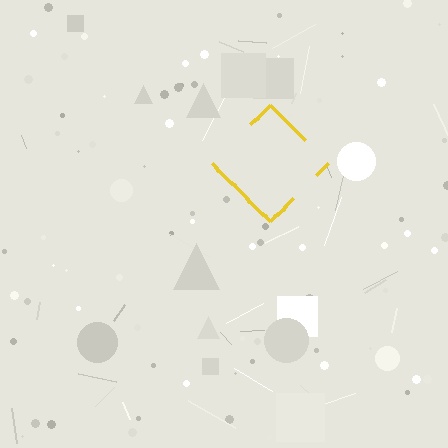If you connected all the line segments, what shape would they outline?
They would outline a diamond.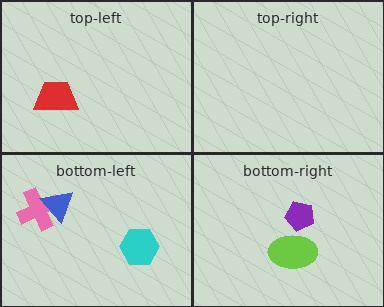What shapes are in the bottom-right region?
The lime ellipse, the purple pentagon.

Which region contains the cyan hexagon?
The bottom-left region.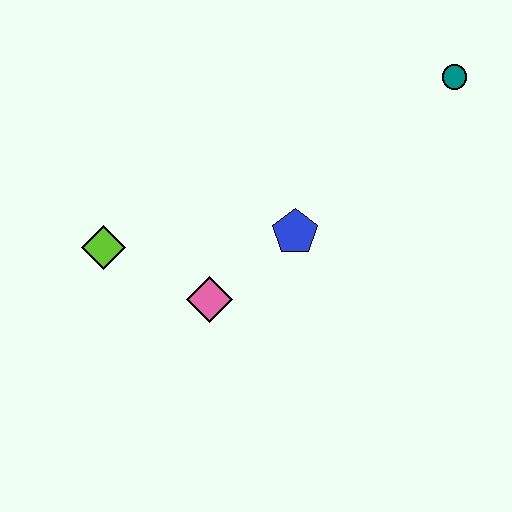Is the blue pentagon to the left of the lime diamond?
No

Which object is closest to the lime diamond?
The pink diamond is closest to the lime diamond.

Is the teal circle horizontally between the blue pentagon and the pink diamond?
No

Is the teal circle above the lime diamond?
Yes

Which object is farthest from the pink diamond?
The teal circle is farthest from the pink diamond.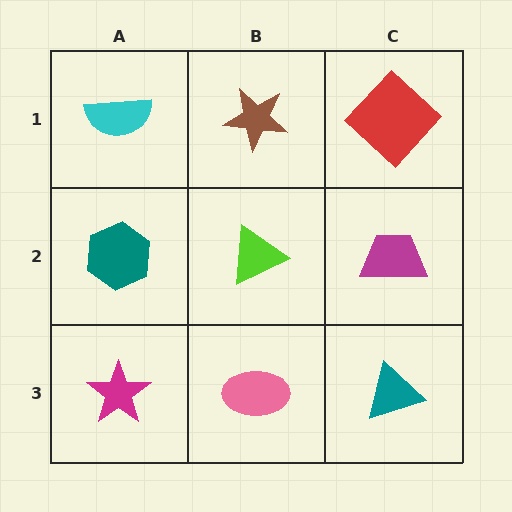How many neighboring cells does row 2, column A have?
3.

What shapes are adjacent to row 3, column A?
A teal hexagon (row 2, column A), a pink ellipse (row 3, column B).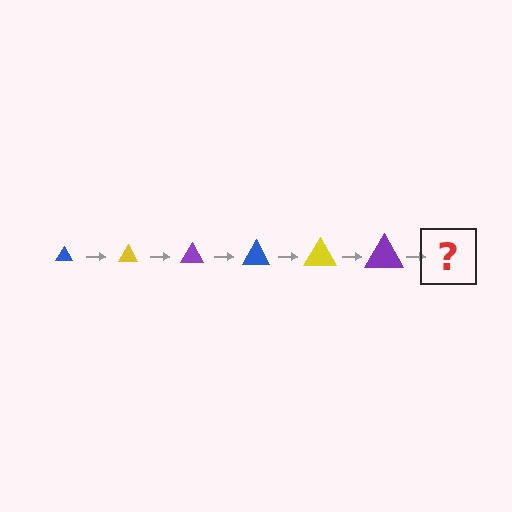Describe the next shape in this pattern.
It should be a blue triangle, larger than the previous one.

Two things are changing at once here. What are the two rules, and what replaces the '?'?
The two rules are that the triangle grows larger each step and the color cycles through blue, yellow, and purple. The '?' should be a blue triangle, larger than the previous one.